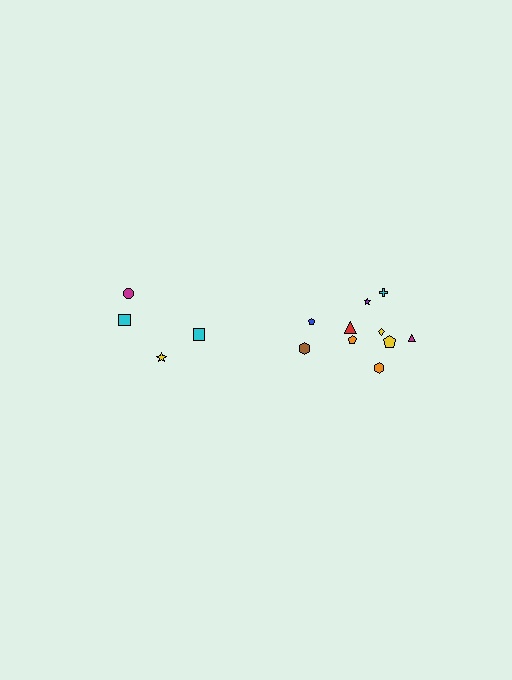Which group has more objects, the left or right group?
The right group.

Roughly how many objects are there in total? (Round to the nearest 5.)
Roughly 15 objects in total.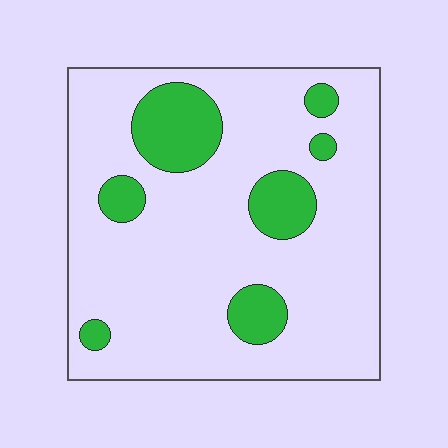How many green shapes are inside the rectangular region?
7.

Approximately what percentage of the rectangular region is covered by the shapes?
Approximately 20%.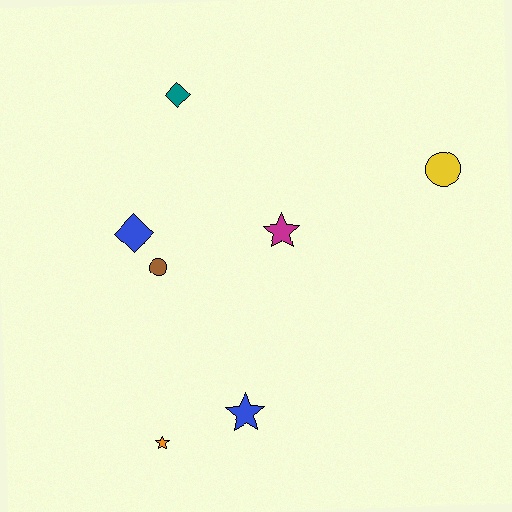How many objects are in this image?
There are 7 objects.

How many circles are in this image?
There are 2 circles.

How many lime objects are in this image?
There are no lime objects.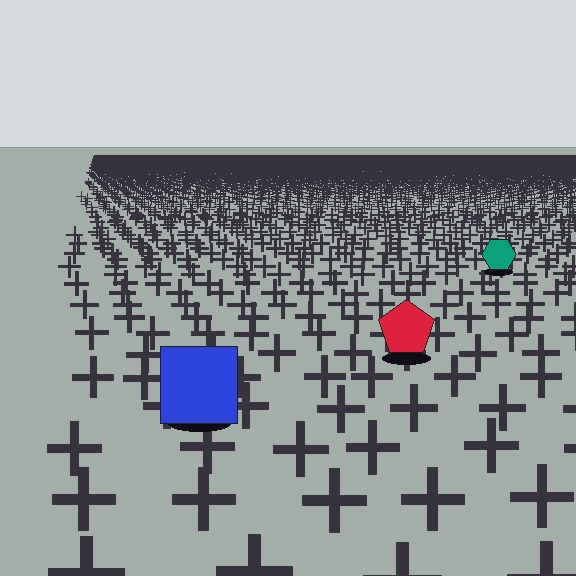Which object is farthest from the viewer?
The teal hexagon is farthest from the viewer. It appears smaller and the ground texture around it is denser.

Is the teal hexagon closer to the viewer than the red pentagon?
No. The red pentagon is closer — you can tell from the texture gradient: the ground texture is coarser near it.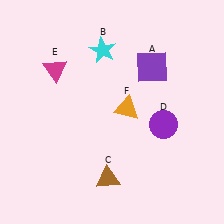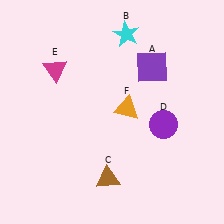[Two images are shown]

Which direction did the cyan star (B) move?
The cyan star (B) moved right.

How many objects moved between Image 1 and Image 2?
1 object moved between the two images.